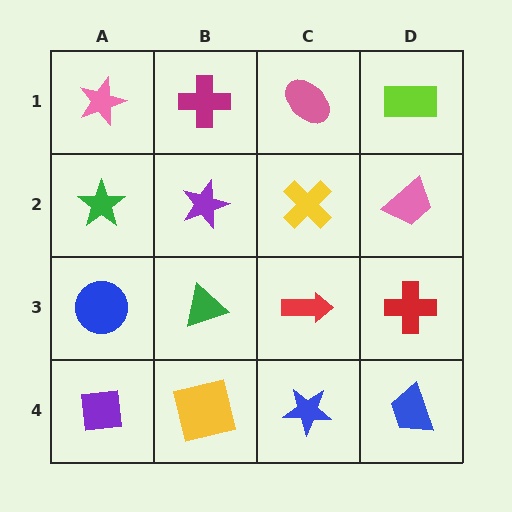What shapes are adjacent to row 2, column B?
A magenta cross (row 1, column B), a green triangle (row 3, column B), a green star (row 2, column A), a yellow cross (row 2, column C).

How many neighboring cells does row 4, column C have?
3.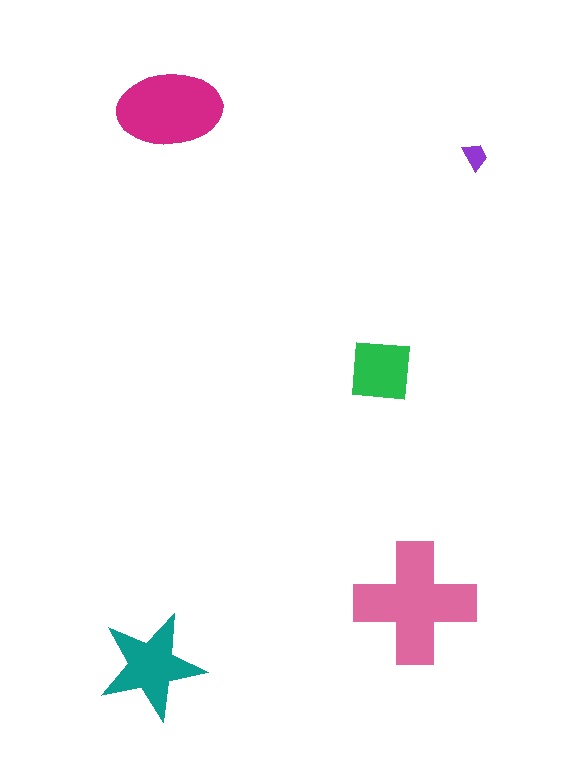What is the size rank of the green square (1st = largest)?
4th.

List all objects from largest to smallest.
The pink cross, the magenta ellipse, the teal star, the green square, the purple trapezoid.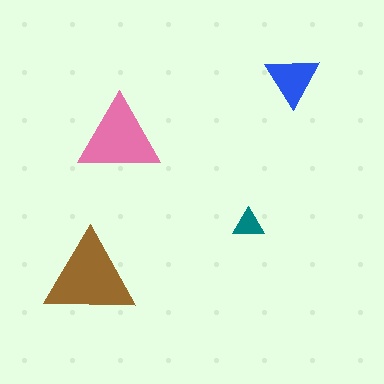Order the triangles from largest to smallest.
the brown one, the pink one, the blue one, the teal one.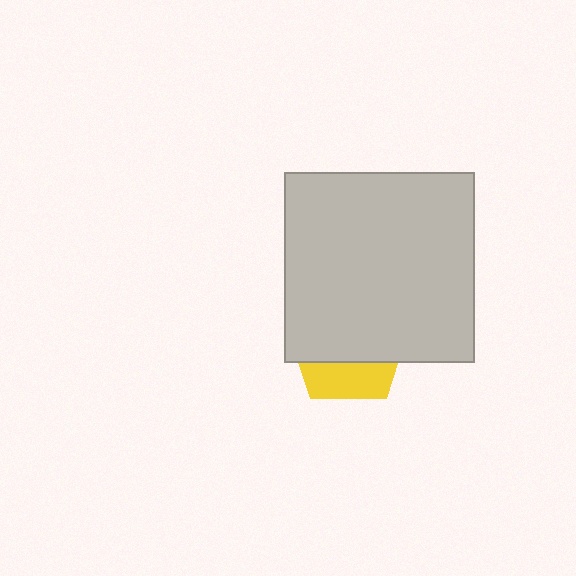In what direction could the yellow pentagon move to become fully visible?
The yellow pentagon could move down. That would shift it out from behind the light gray square entirely.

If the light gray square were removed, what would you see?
You would see the complete yellow pentagon.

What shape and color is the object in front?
The object in front is a light gray square.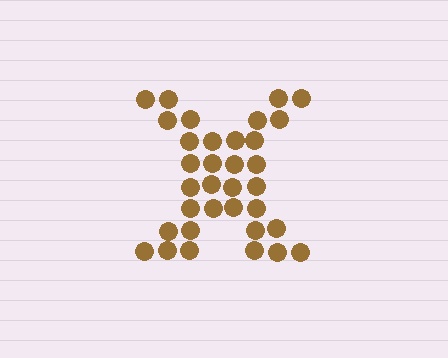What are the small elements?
The small elements are circles.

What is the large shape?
The large shape is the letter X.